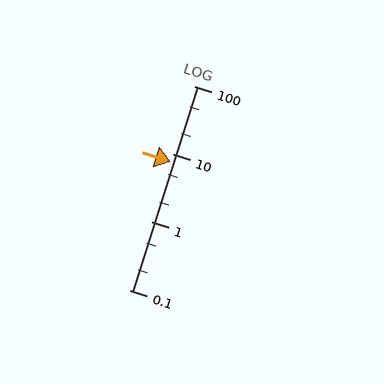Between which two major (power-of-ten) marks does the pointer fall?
The pointer is between 1 and 10.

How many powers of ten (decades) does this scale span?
The scale spans 3 decades, from 0.1 to 100.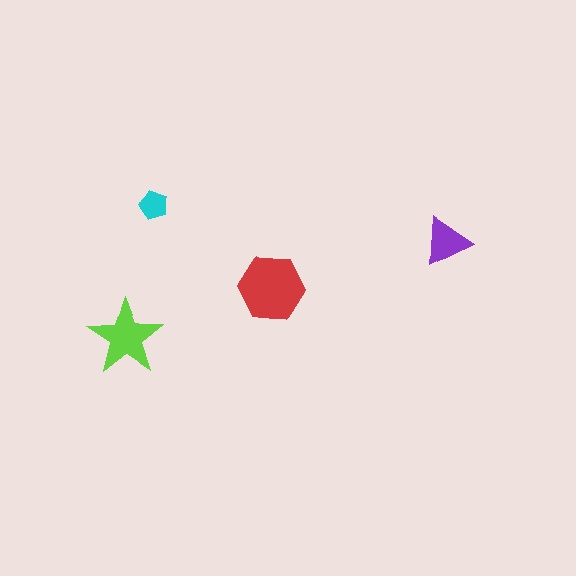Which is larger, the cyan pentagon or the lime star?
The lime star.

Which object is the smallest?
The cyan pentagon.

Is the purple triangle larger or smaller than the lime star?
Smaller.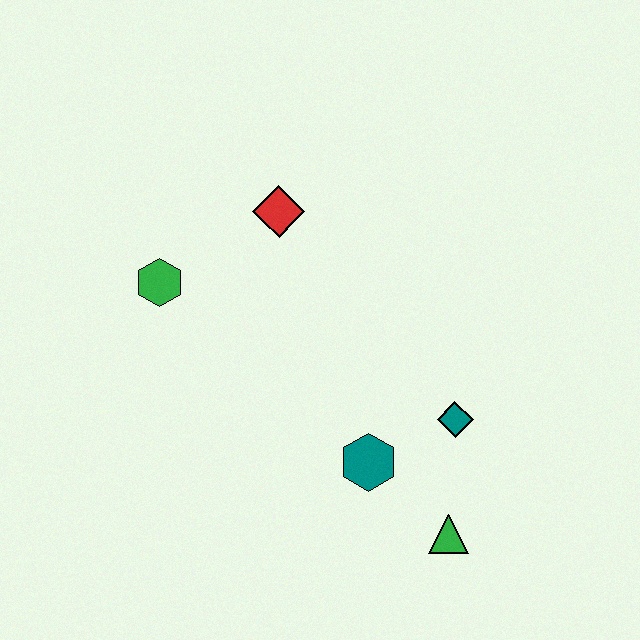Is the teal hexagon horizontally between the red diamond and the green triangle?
Yes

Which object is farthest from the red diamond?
The green triangle is farthest from the red diamond.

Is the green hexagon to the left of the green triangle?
Yes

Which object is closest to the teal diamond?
The teal hexagon is closest to the teal diamond.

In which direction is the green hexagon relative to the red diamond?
The green hexagon is to the left of the red diamond.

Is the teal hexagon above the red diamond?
No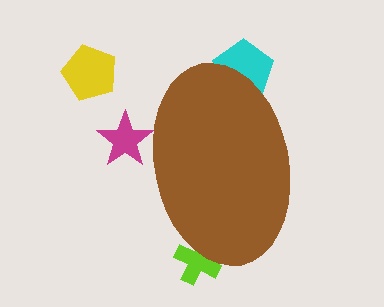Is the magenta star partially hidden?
Yes, the magenta star is partially hidden behind the brown ellipse.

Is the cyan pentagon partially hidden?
Yes, the cyan pentagon is partially hidden behind the brown ellipse.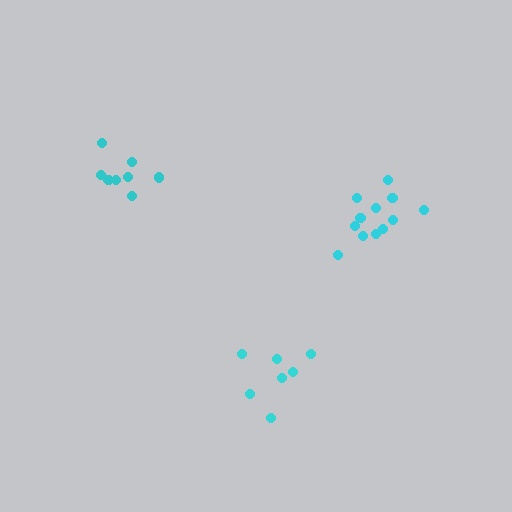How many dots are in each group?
Group 1: 7 dots, Group 2: 12 dots, Group 3: 8 dots (27 total).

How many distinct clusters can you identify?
There are 3 distinct clusters.